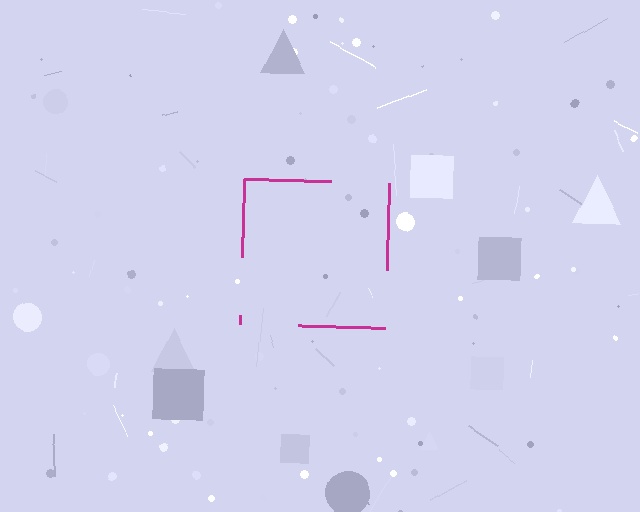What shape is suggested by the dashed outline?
The dashed outline suggests a square.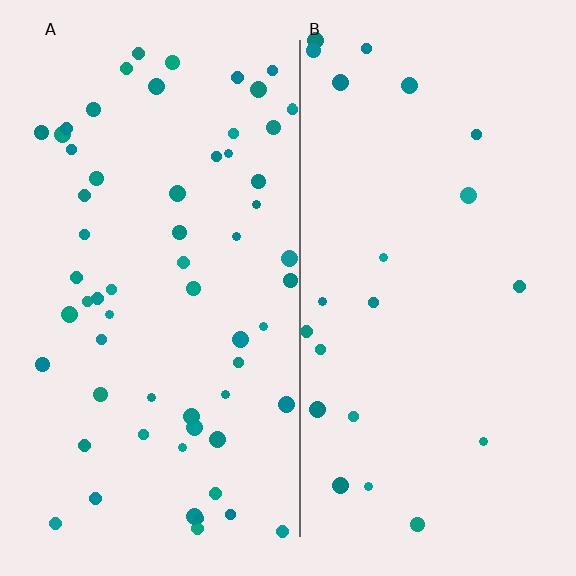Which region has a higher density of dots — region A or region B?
A (the left).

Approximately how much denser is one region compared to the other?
Approximately 2.8× — region A over region B.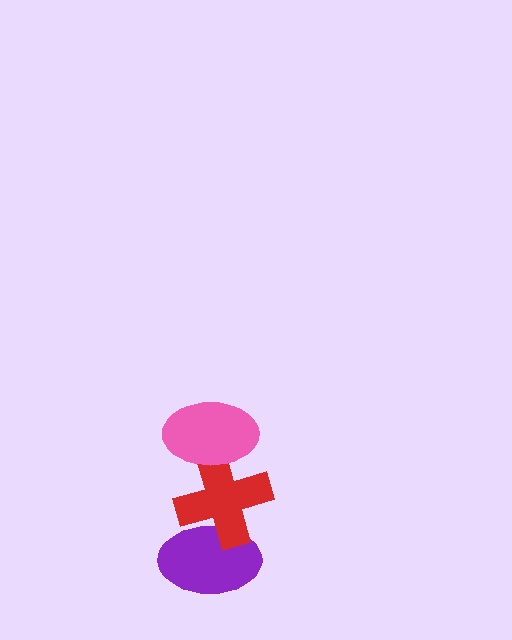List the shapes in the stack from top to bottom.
From top to bottom: the pink ellipse, the red cross, the purple ellipse.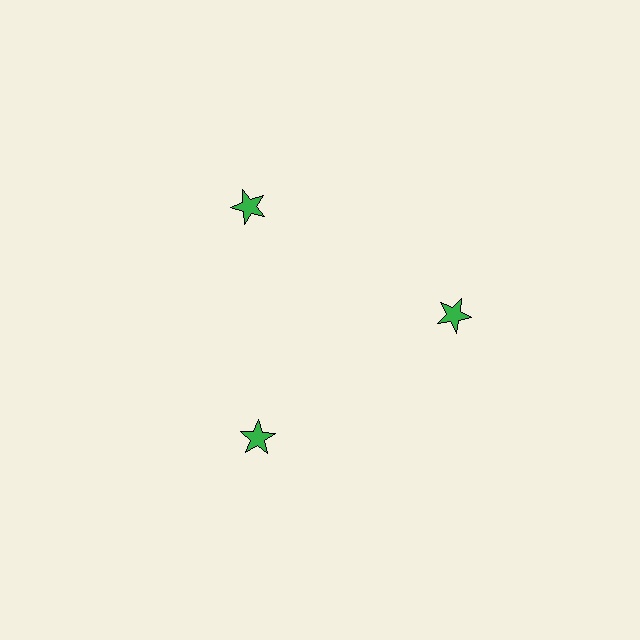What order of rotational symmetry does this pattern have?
This pattern has 3-fold rotational symmetry.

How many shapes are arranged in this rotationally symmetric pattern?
There are 3 shapes, arranged in 3 groups of 1.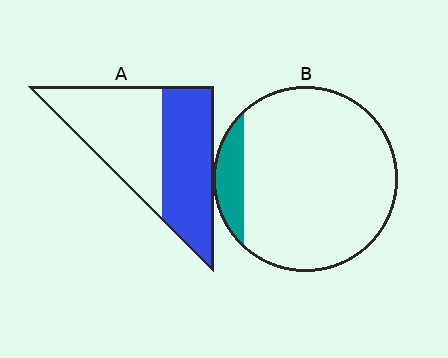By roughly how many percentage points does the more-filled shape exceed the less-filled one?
By roughly 35 percentage points (A over B).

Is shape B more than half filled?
No.